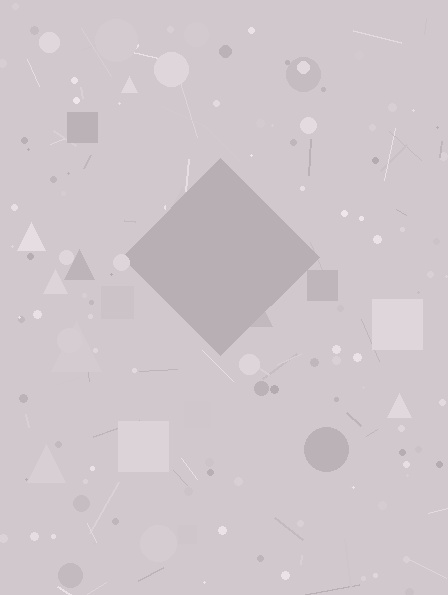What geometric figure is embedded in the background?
A diamond is embedded in the background.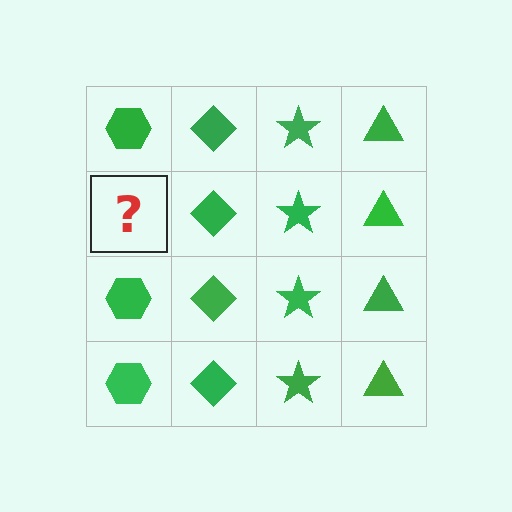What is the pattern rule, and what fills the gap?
The rule is that each column has a consistent shape. The gap should be filled with a green hexagon.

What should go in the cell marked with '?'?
The missing cell should contain a green hexagon.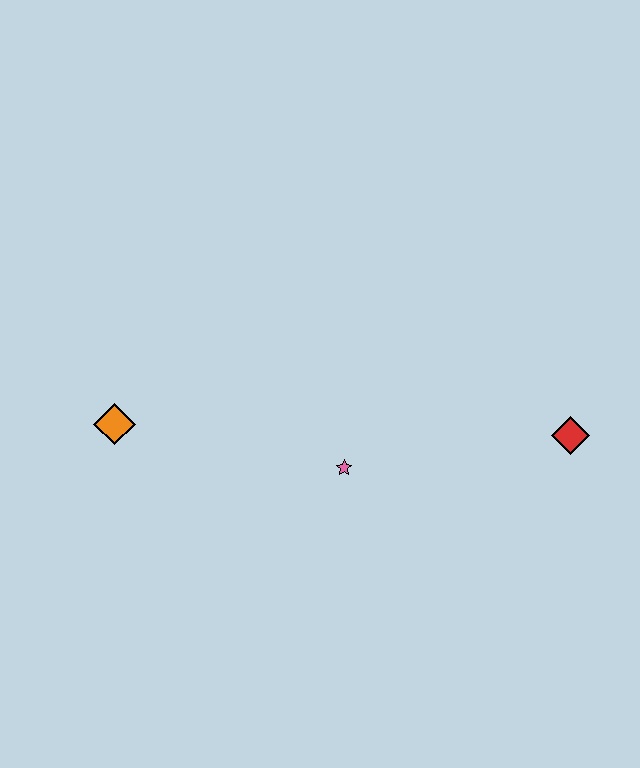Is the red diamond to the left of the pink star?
No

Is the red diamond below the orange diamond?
Yes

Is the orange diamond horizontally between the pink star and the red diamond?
No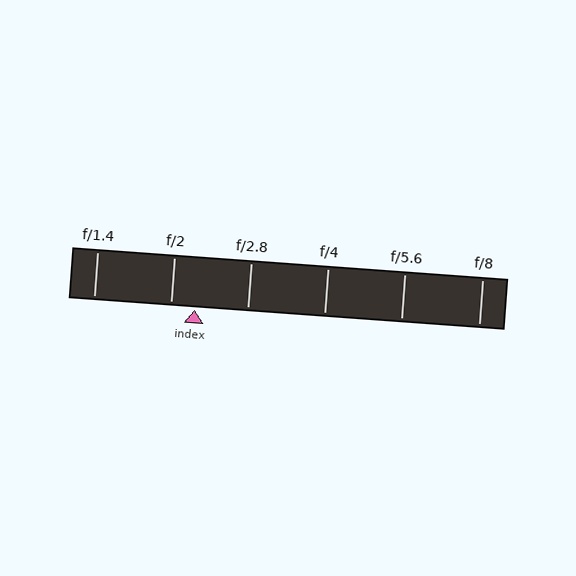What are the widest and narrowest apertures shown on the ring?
The widest aperture shown is f/1.4 and the narrowest is f/8.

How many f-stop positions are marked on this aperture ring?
There are 6 f-stop positions marked.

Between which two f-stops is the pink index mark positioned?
The index mark is between f/2 and f/2.8.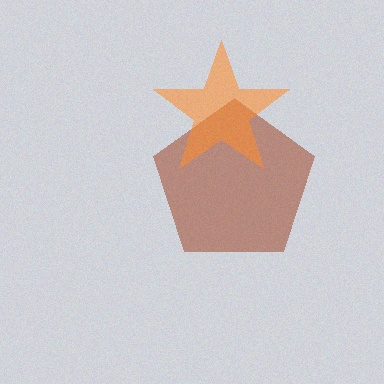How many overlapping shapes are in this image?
There are 2 overlapping shapes in the image.